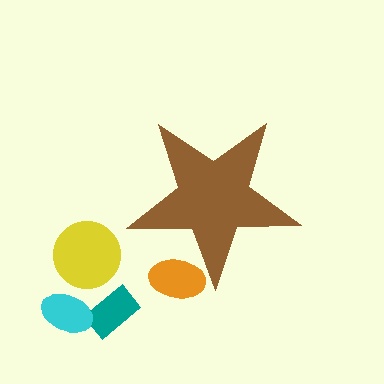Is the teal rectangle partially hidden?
No, the teal rectangle is fully visible.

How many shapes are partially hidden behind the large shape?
1 shape is partially hidden.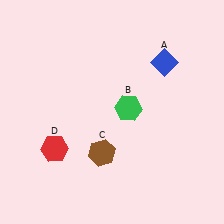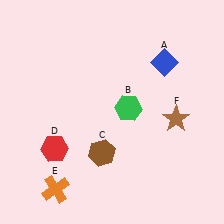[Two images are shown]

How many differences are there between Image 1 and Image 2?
There are 2 differences between the two images.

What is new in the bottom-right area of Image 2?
A brown star (F) was added in the bottom-right area of Image 2.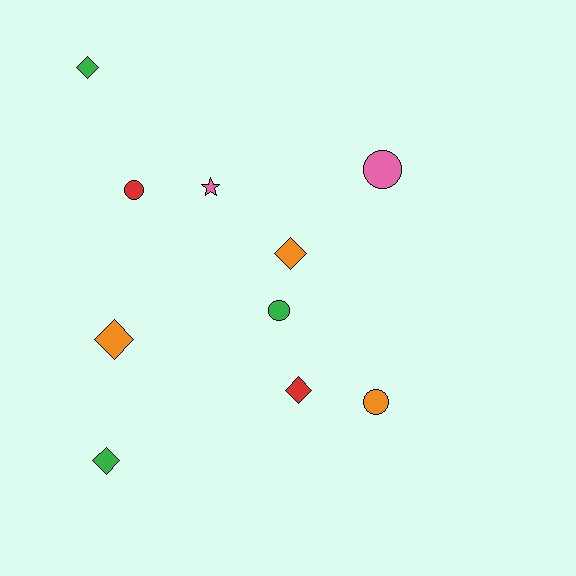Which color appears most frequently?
Orange, with 3 objects.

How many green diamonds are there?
There are 2 green diamonds.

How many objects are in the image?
There are 10 objects.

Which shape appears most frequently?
Diamond, with 5 objects.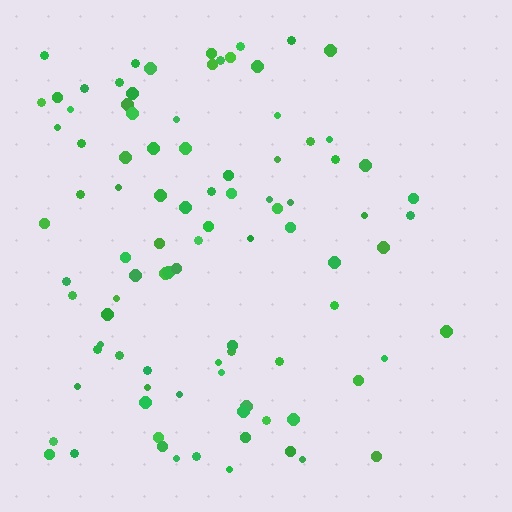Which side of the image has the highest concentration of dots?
The left.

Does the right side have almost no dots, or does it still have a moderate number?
Still a moderate number, just noticeably fewer than the left.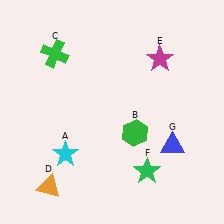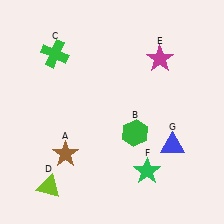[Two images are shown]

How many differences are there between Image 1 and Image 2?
There are 2 differences between the two images.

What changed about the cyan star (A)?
In Image 1, A is cyan. In Image 2, it changed to brown.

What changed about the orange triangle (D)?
In Image 1, D is orange. In Image 2, it changed to lime.